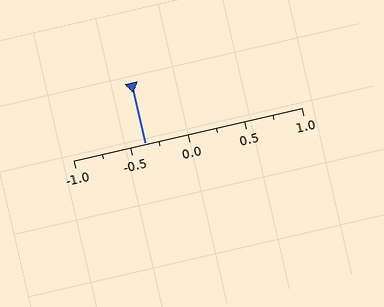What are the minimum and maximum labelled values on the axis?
The axis runs from -1.0 to 1.0.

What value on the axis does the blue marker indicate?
The marker indicates approximately -0.38.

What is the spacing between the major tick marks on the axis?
The major ticks are spaced 0.5 apart.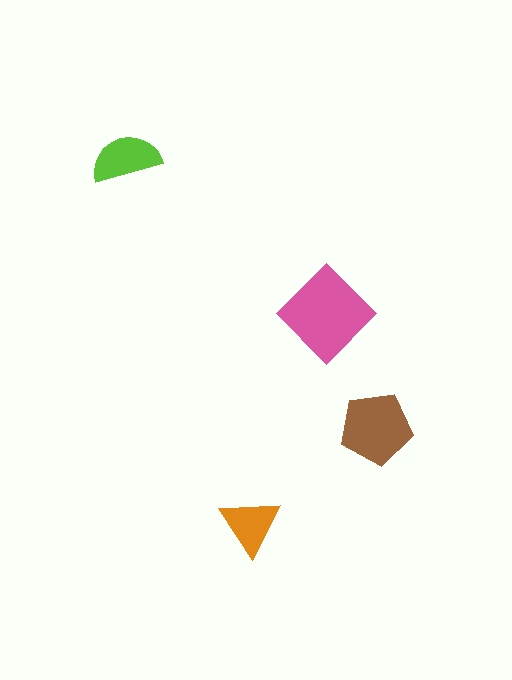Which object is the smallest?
The orange triangle.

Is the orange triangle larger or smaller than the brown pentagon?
Smaller.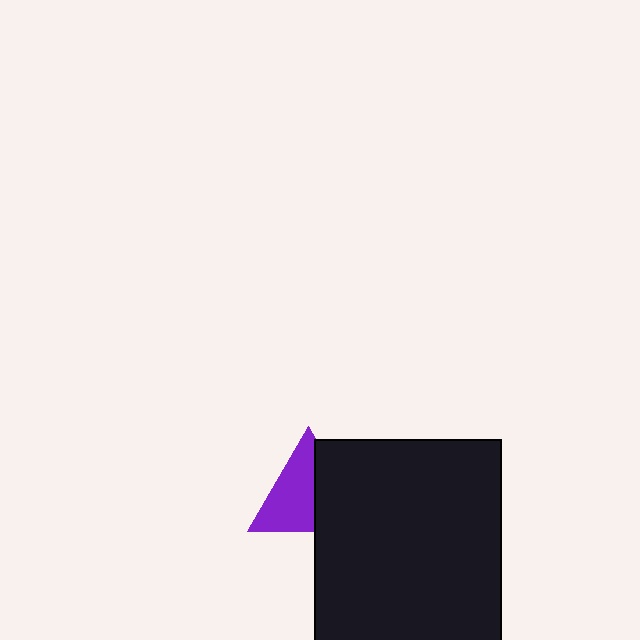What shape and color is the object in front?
The object in front is a black rectangle.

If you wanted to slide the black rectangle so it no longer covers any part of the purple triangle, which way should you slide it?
Slide it right — that is the most direct way to separate the two shapes.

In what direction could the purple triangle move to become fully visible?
The purple triangle could move left. That would shift it out from behind the black rectangle entirely.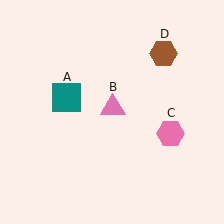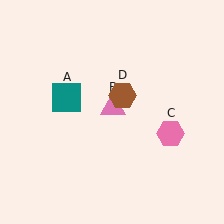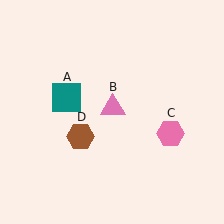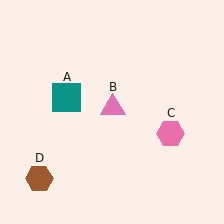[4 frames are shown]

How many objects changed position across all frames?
1 object changed position: brown hexagon (object D).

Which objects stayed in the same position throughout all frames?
Teal square (object A) and pink triangle (object B) and pink hexagon (object C) remained stationary.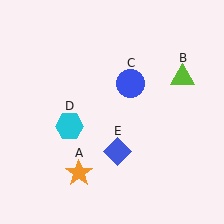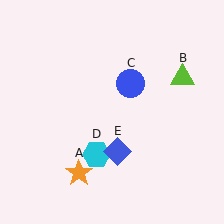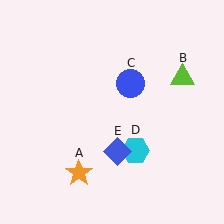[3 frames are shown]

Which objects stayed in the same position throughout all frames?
Orange star (object A) and lime triangle (object B) and blue circle (object C) and blue diamond (object E) remained stationary.